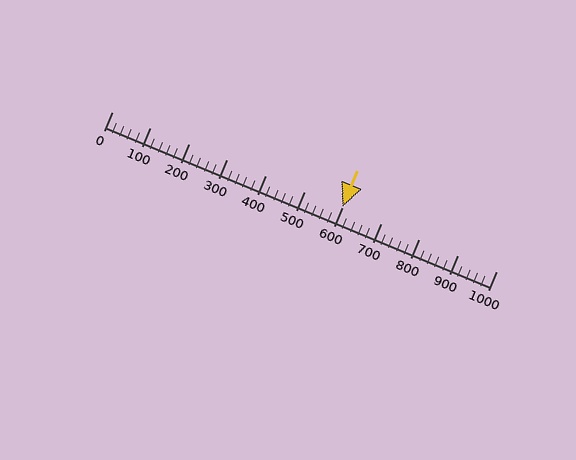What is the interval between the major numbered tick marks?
The major tick marks are spaced 100 units apart.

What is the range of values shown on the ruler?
The ruler shows values from 0 to 1000.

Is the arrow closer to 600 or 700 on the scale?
The arrow is closer to 600.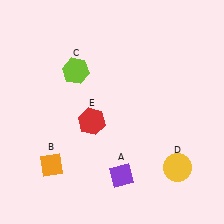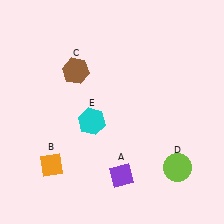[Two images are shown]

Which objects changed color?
C changed from lime to brown. D changed from yellow to lime. E changed from red to cyan.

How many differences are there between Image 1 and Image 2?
There are 3 differences between the two images.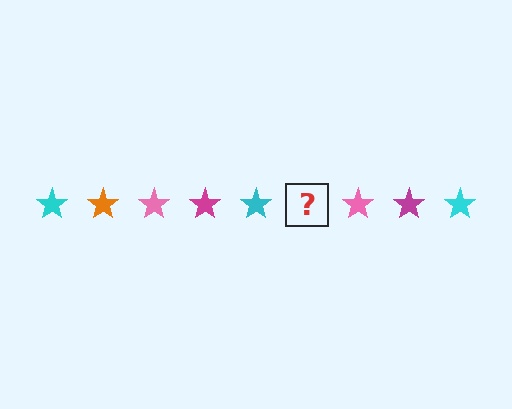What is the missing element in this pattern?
The missing element is an orange star.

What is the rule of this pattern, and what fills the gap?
The rule is that the pattern cycles through cyan, orange, pink, magenta stars. The gap should be filled with an orange star.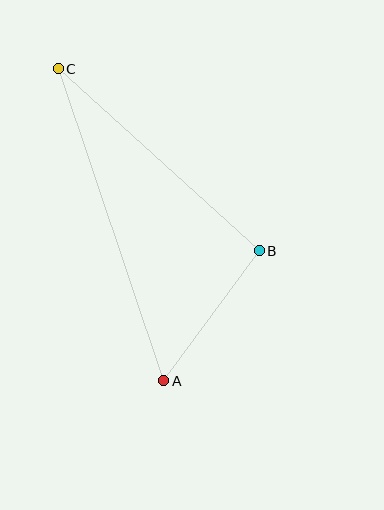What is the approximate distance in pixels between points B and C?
The distance between B and C is approximately 271 pixels.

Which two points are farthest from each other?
Points A and C are farthest from each other.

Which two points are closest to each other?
Points A and B are closest to each other.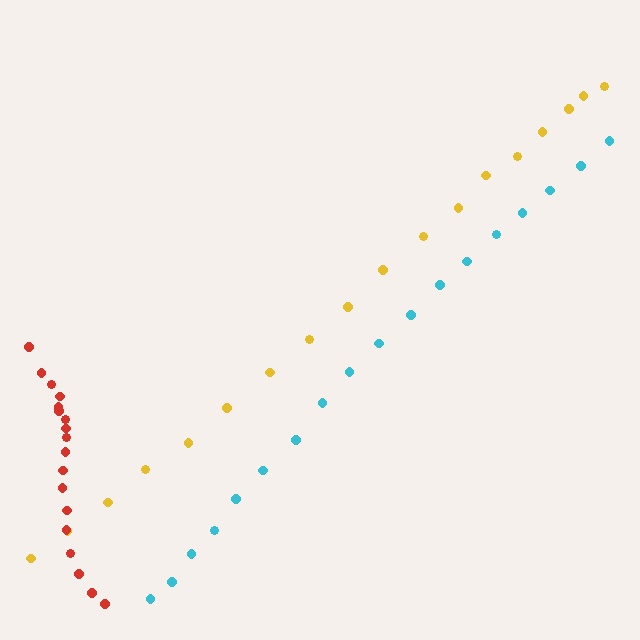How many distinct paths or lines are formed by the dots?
There are 3 distinct paths.